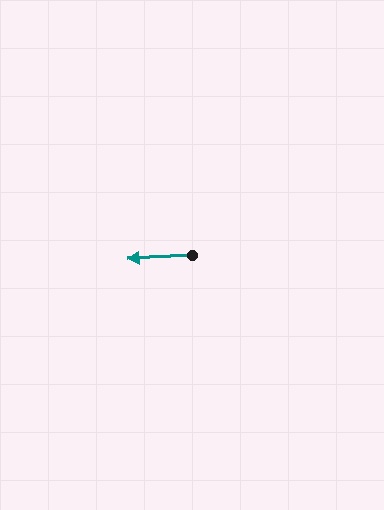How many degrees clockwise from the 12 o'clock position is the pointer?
Approximately 267 degrees.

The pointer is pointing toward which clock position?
Roughly 9 o'clock.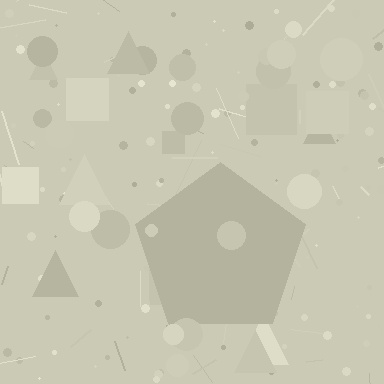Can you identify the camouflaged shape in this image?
The camouflaged shape is a pentagon.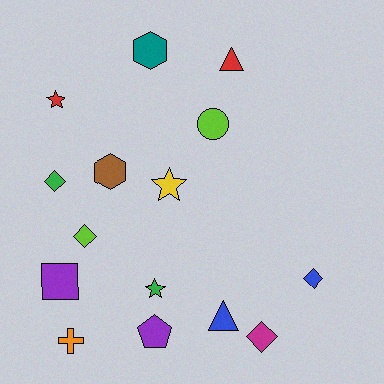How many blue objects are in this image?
There are 2 blue objects.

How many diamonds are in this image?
There are 4 diamonds.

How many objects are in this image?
There are 15 objects.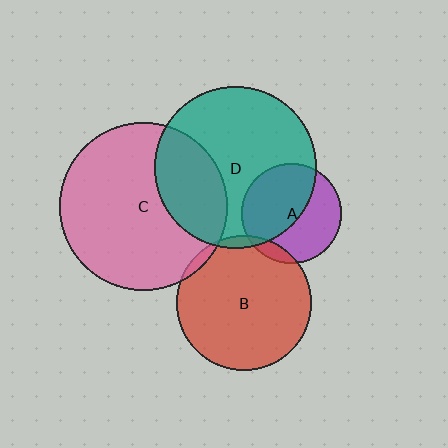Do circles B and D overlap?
Yes.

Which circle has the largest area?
Circle C (pink).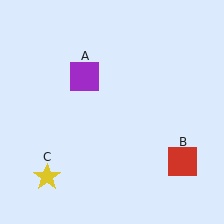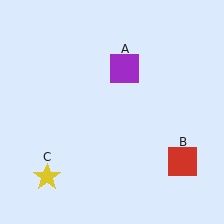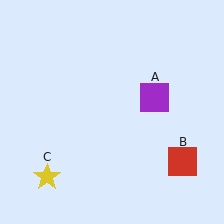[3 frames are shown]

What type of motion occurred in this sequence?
The purple square (object A) rotated clockwise around the center of the scene.